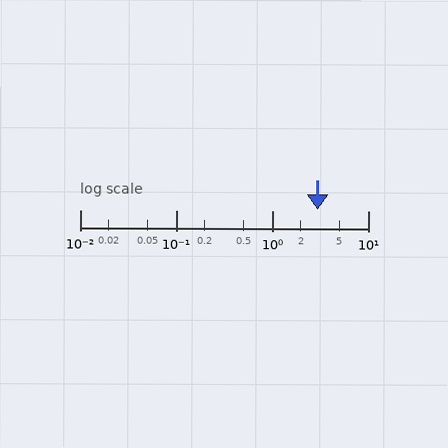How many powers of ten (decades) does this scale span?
The scale spans 3 decades, from 0.01 to 10.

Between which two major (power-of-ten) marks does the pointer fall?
The pointer is between 1 and 10.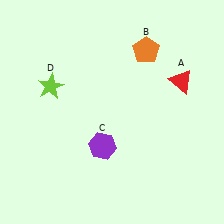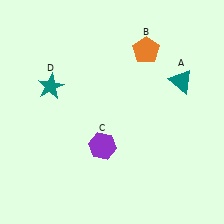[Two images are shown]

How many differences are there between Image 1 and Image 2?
There are 2 differences between the two images.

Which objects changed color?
A changed from red to teal. D changed from lime to teal.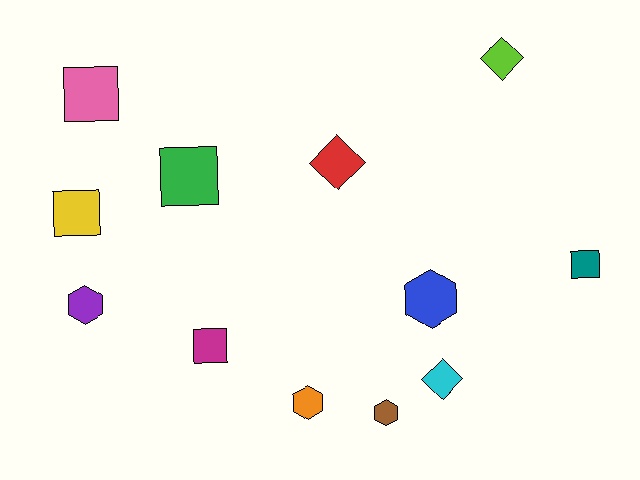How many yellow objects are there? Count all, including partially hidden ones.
There is 1 yellow object.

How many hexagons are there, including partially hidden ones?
There are 4 hexagons.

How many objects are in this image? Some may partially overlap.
There are 12 objects.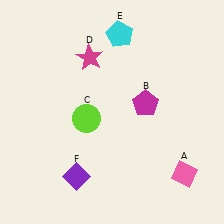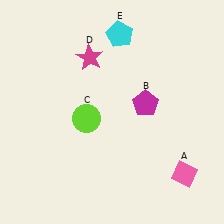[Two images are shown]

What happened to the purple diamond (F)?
The purple diamond (F) was removed in Image 2. It was in the bottom-left area of Image 1.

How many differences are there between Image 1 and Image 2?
There is 1 difference between the two images.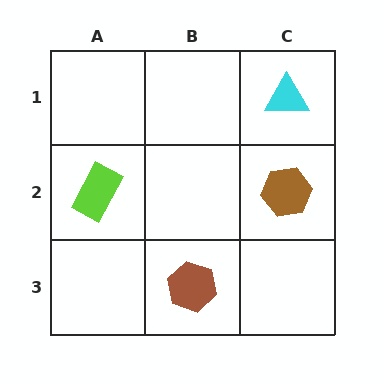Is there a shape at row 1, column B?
No, that cell is empty.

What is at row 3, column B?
A brown hexagon.